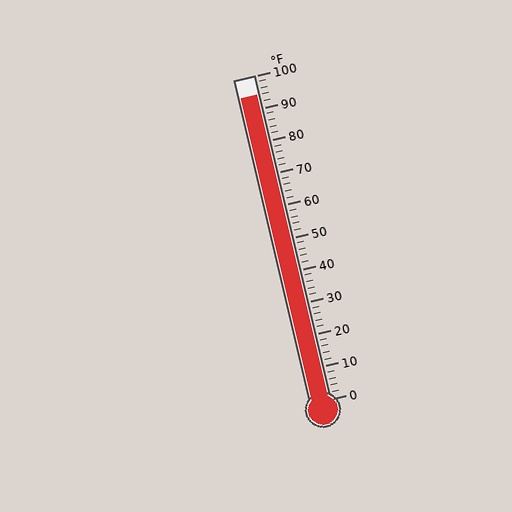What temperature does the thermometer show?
The thermometer shows approximately 94°F.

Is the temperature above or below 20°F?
The temperature is above 20°F.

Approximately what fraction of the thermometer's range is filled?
The thermometer is filled to approximately 95% of its range.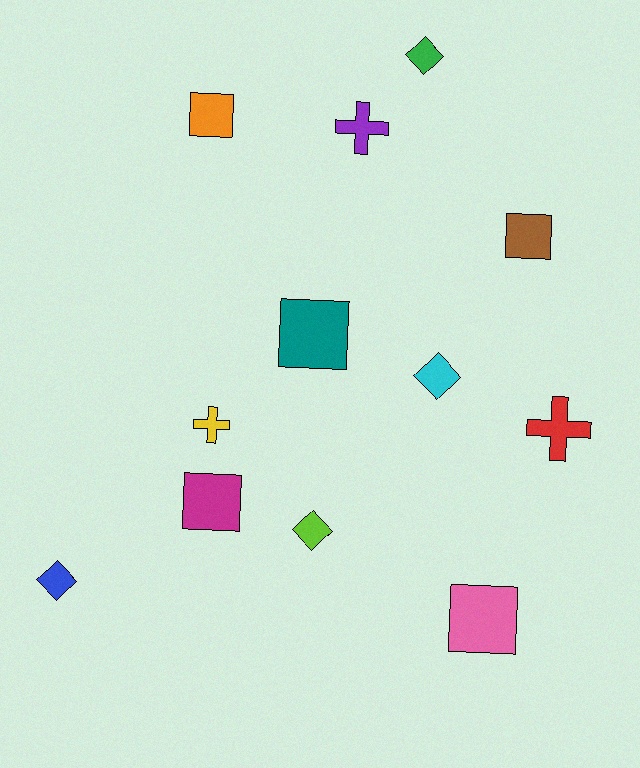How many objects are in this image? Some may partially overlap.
There are 12 objects.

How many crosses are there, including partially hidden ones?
There are 3 crosses.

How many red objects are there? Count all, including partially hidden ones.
There is 1 red object.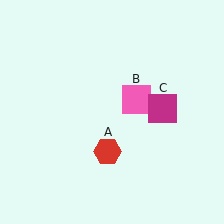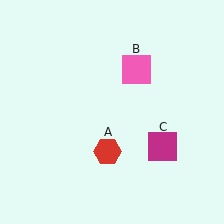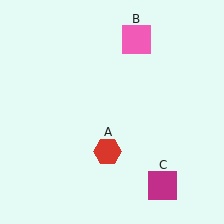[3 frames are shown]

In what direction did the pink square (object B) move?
The pink square (object B) moved up.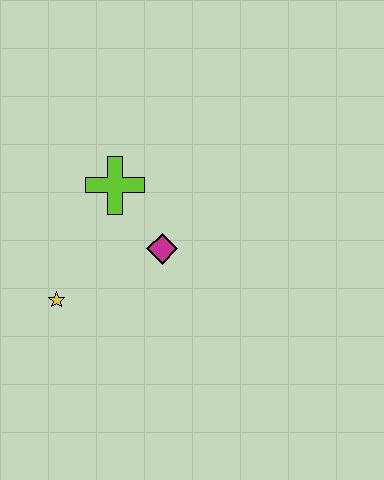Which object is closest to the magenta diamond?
The lime cross is closest to the magenta diamond.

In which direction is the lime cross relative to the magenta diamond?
The lime cross is above the magenta diamond.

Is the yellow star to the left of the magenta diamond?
Yes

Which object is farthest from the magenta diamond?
The yellow star is farthest from the magenta diamond.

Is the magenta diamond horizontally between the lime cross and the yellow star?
No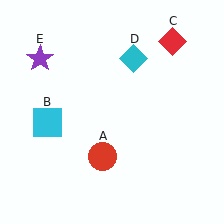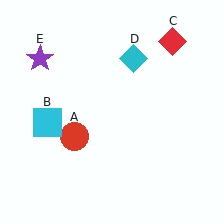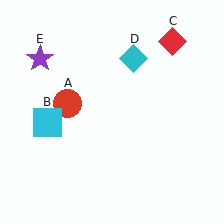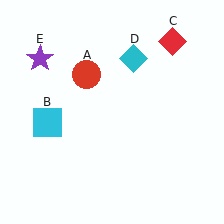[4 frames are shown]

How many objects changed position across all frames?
1 object changed position: red circle (object A).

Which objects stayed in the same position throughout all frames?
Cyan square (object B) and red diamond (object C) and cyan diamond (object D) and purple star (object E) remained stationary.